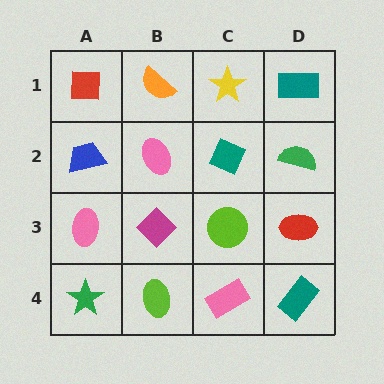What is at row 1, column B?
An orange semicircle.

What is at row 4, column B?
A lime ellipse.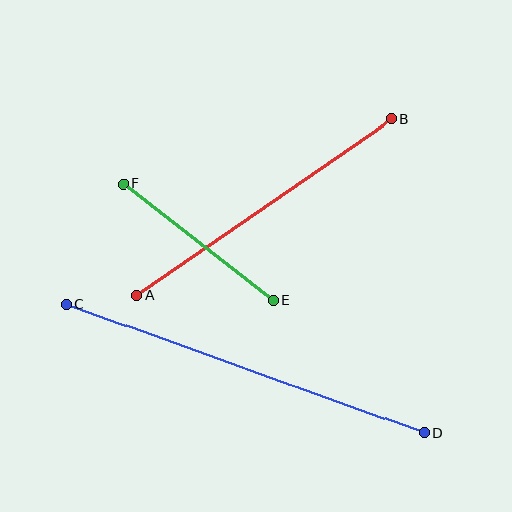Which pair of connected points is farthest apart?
Points C and D are farthest apart.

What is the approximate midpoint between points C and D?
The midpoint is at approximately (245, 369) pixels.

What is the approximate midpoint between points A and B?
The midpoint is at approximately (264, 207) pixels.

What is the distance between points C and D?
The distance is approximately 380 pixels.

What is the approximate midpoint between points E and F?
The midpoint is at approximately (198, 242) pixels.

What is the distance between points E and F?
The distance is approximately 190 pixels.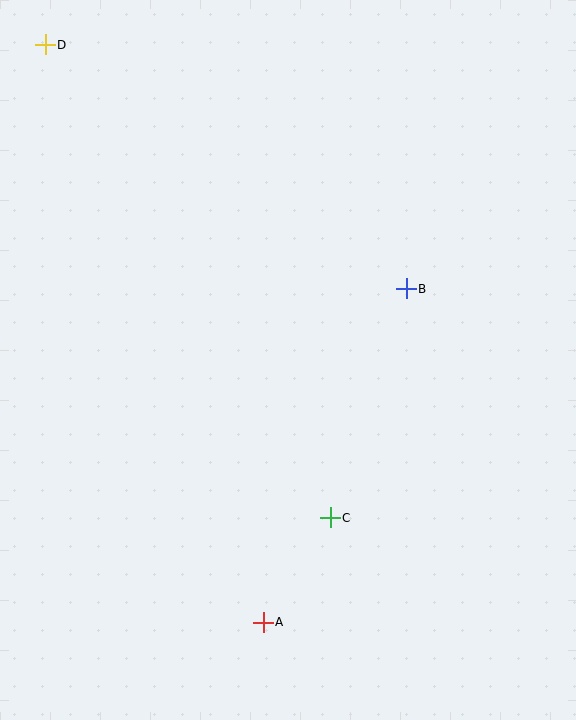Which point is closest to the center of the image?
Point B at (406, 289) is closest to the center.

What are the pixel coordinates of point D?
Point D is at (45, 45).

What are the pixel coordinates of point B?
Point B is at (406, 289).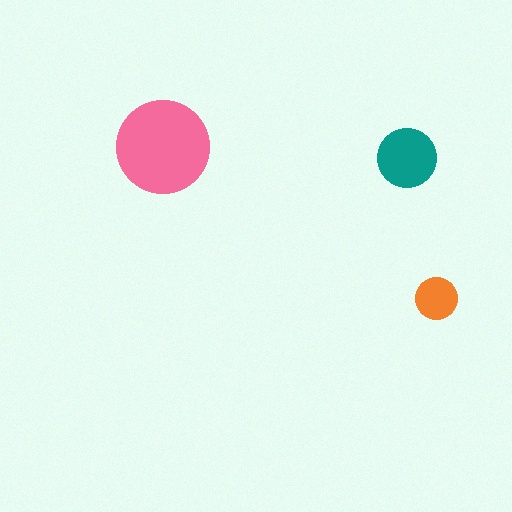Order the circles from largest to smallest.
the pink one, the teal one, the orange one.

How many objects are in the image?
There are 3 objects in the image.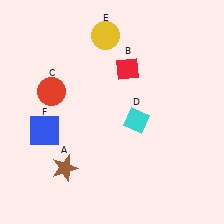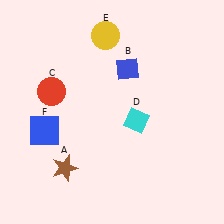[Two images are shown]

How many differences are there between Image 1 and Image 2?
There is 1 difference between the two images.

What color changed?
The diamond (B) changed from red in Image 1 to blue in Image 2.